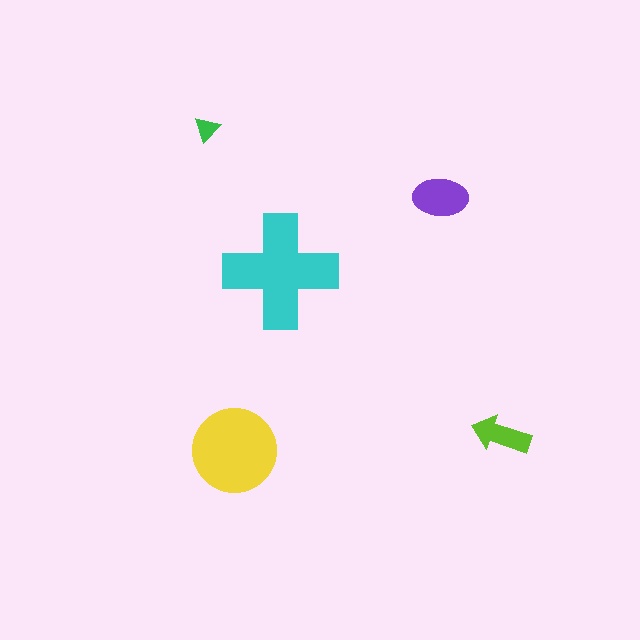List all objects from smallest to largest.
The green triangle, the lime arrow, the purple ellipse, the yellow circle, the cyan cross.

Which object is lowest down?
The yellow circle is bottommost.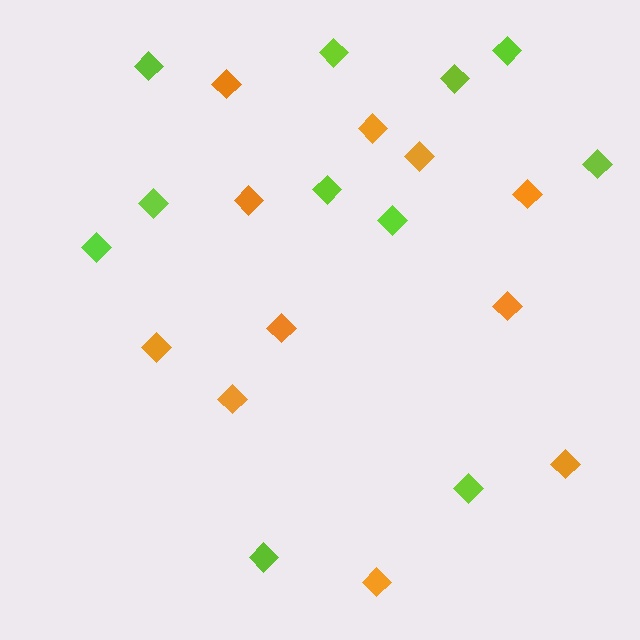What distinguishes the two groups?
There are 2 groups: one group of lime diamonds (11) and one group of orange diamonds (11).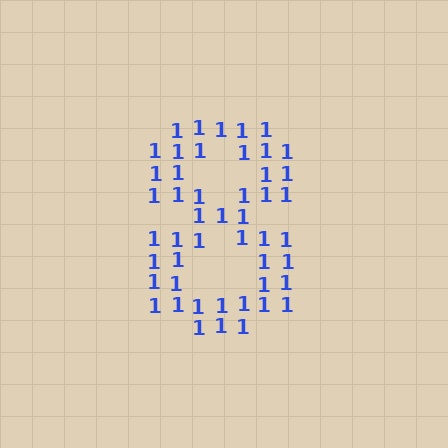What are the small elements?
The small elements are digit 1's.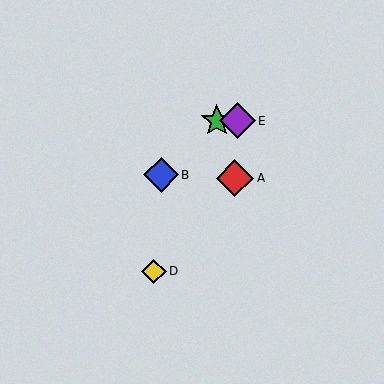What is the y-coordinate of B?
Object B is at y≈175.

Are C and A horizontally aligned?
No, C is at y≈121 and A is at y≈178.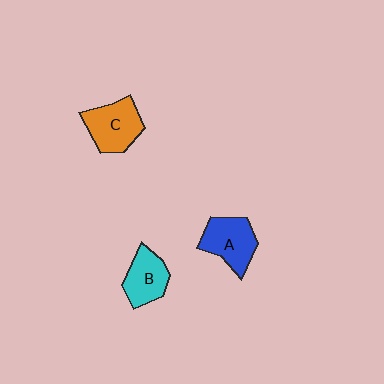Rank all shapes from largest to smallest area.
From largest to smallest: C (orange), A (blue), B (cyan).